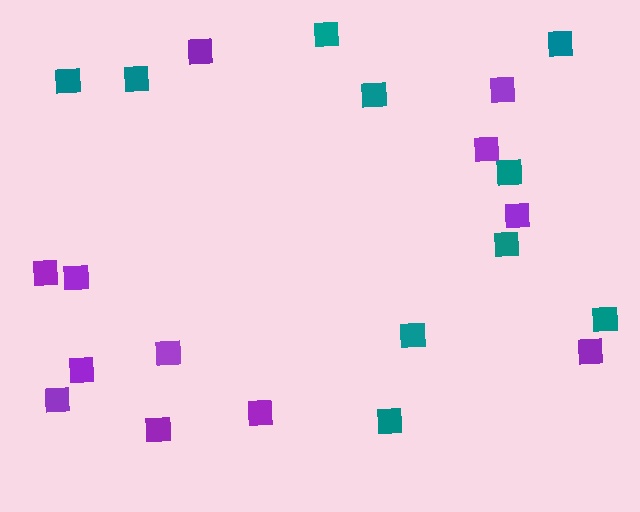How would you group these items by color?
There are 2 groups: one group of purple squares (12) and one group of teal squares (10).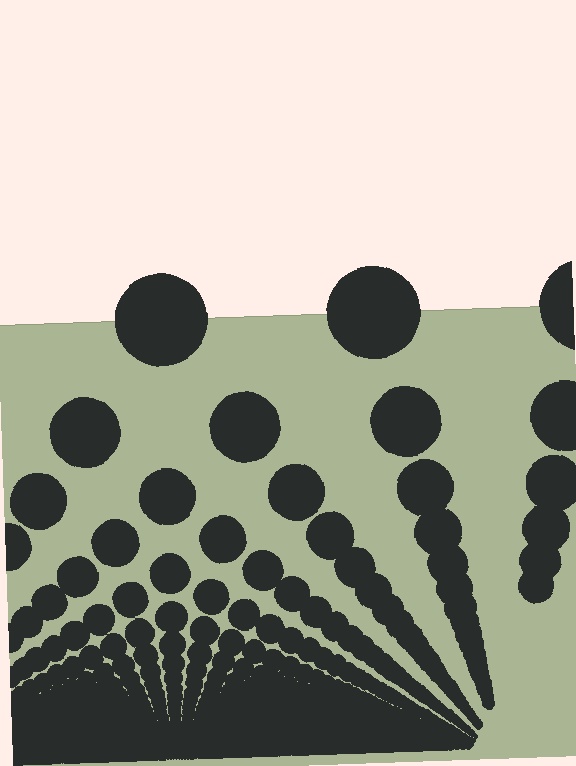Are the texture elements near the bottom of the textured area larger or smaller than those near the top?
Smaller. The gradient is inverted — elements near the bottom are smaller and denser.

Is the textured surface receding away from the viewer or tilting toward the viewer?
The surface appears to tilt toward the viewer. Texture elements get larger and sparser toward the top.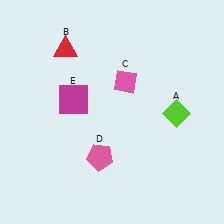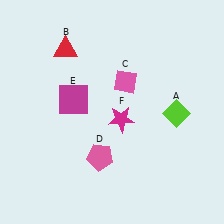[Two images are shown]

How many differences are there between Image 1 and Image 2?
There is 1 difference between the two images.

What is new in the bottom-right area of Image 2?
A magenta star (F) was added in the bottom-right area of Image 2.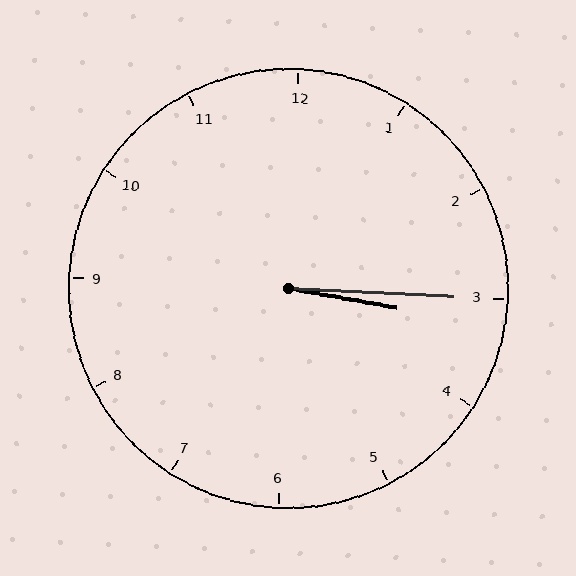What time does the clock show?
3:15.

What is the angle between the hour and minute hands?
Approximately 8 degrees.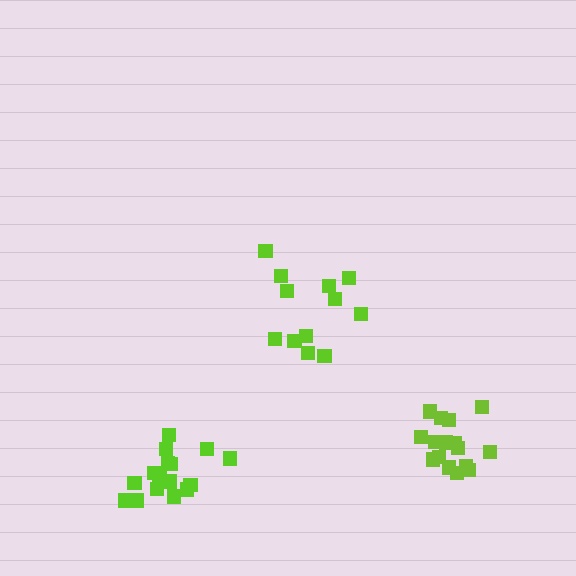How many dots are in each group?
Group 1: 12 dots, Group 2: 16 dots, Group 3: 16 dots (44 total).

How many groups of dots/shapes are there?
There are 3 groups.